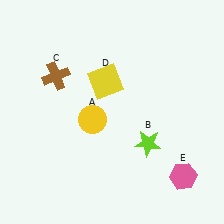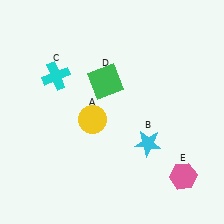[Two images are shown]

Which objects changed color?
B changed from lime to cyan. C changed from brown to cyan. D changed from yellow to green.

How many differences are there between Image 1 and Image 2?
There are 3 differences between the two images.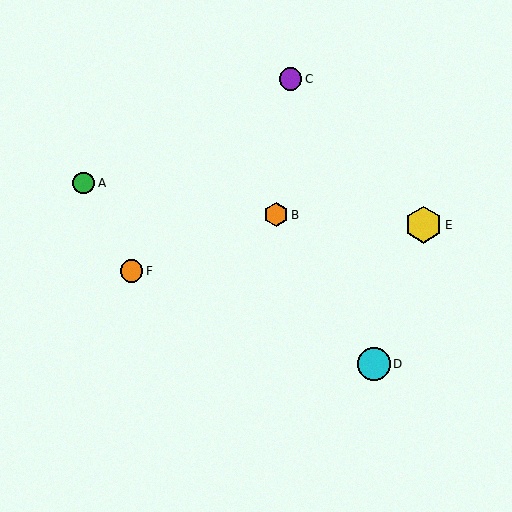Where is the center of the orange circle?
The center of the orange circle is at (132, 271).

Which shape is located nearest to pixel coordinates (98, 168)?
The green circle (labeled A) at (84, 183) is nearest to that location.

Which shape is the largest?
The yellow hexagon (labeled E) is the largest.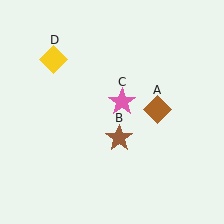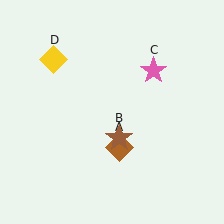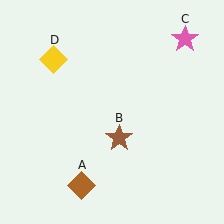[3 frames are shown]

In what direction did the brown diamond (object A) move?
The brown diamond (object A) moved down and to the left.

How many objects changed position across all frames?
2 objects changed position: brown diamond (object A), pink star (object C).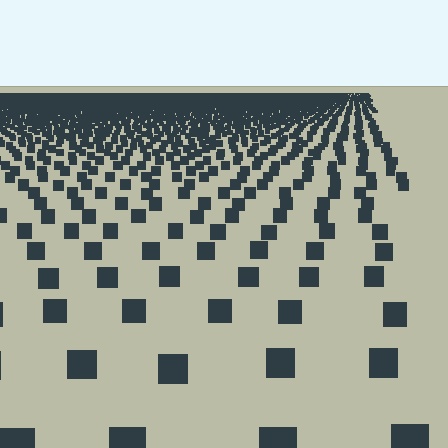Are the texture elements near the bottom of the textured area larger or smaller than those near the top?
Larger. Near the bottom, elements are closer to the viewer and appear at a bigger on-screen size.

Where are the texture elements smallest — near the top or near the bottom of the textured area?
Near the top.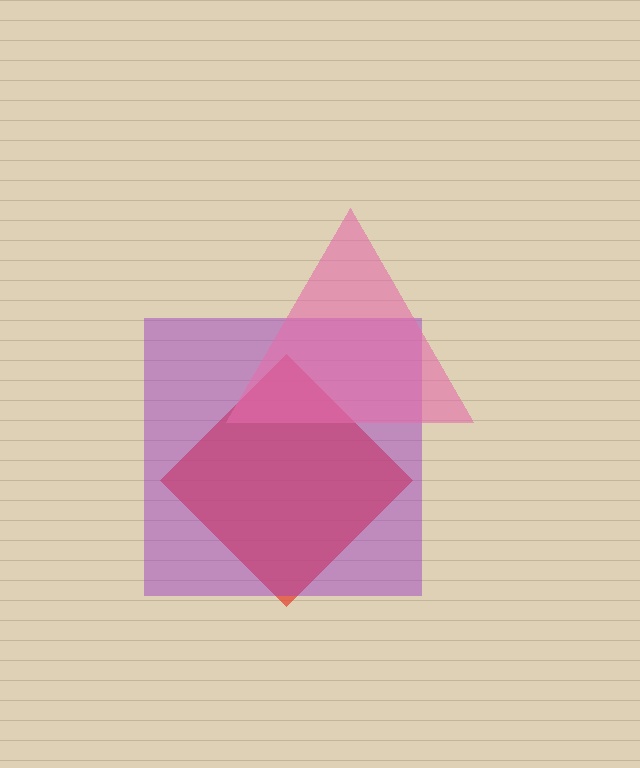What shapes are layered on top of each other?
The layered shapes are: a red diamond, a purple square, a pink triangle.